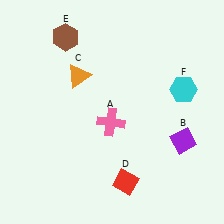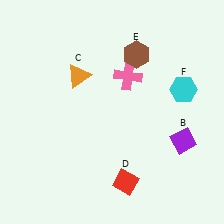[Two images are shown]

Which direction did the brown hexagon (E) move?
The brown hexagon (E) moved right.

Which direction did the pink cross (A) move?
The pink cross (A) moved up.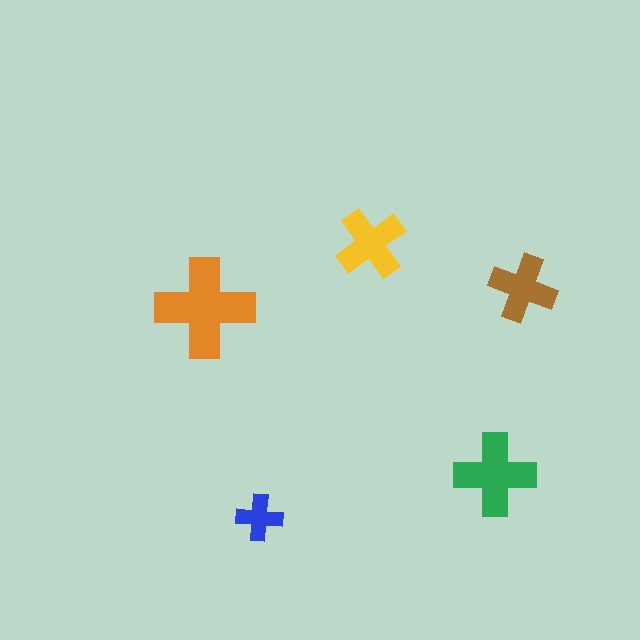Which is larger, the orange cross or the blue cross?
The orange one.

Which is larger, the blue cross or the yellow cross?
The yellow one.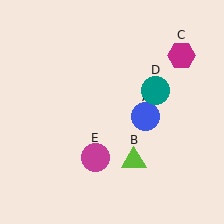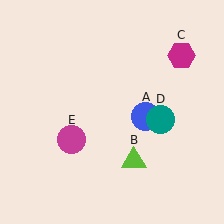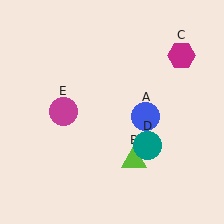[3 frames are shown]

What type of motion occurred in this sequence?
The teal circle (object D), magenta circle (object E) rotated clockwise around the center of the scene.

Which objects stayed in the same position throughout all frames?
Blue circle (object A) and lime triangle (object B) and magenta hexagon (object C) remained stationary.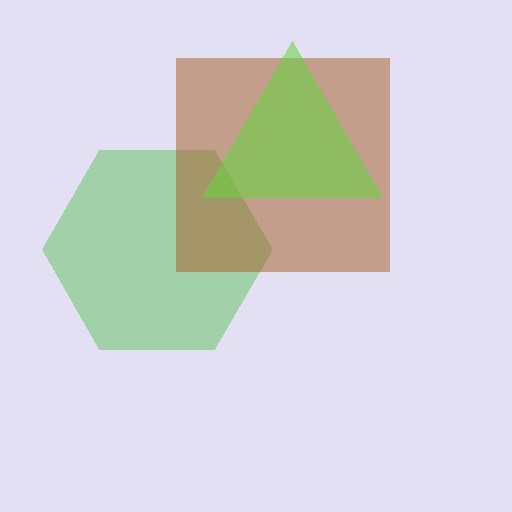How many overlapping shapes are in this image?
There are 3 overlapping shapes in the image.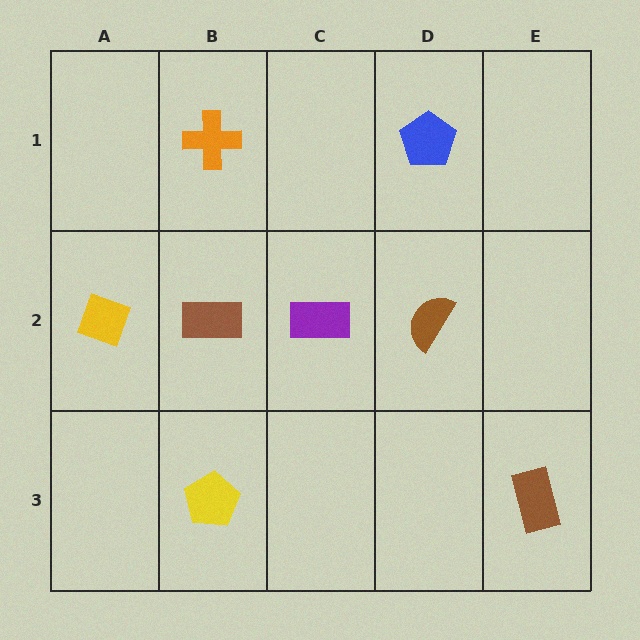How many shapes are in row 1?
2 shapes.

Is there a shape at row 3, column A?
No, that cell is empty.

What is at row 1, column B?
An orange cross.